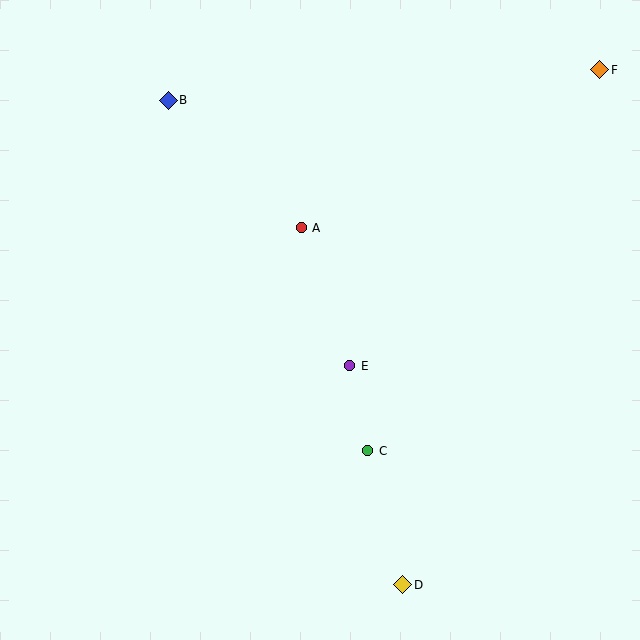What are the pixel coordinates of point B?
Point B is at (168, 100).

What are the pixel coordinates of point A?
Point A is at (301, 228).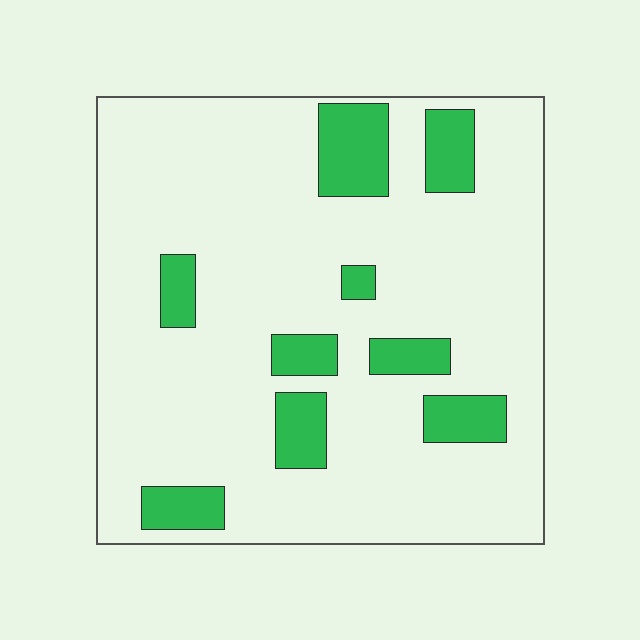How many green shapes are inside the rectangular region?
9.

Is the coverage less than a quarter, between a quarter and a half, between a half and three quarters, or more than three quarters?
Less than a quarter.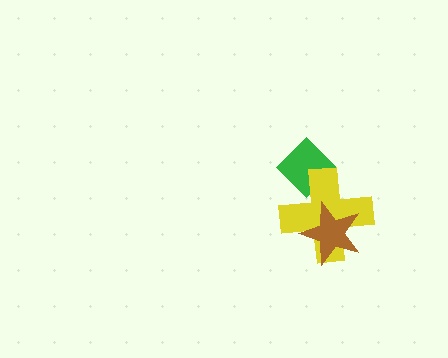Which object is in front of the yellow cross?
The brown star is in front of the yellow cross.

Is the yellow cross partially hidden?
Yes, it is partially covered by another shape.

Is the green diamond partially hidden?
Yes, it is partially covered by another shape.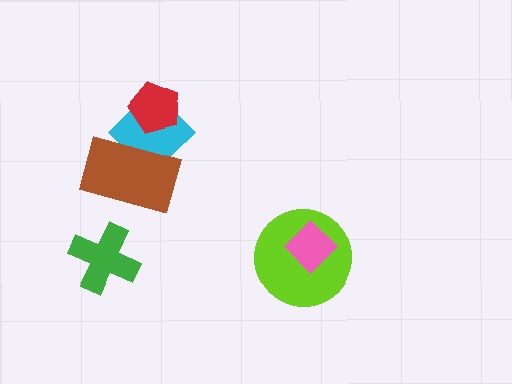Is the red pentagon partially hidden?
No, no other shape covers it.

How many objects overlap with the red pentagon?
1 object overlaps with the red pentagon.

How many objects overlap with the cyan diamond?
2 objects overlap with the cyan diamond.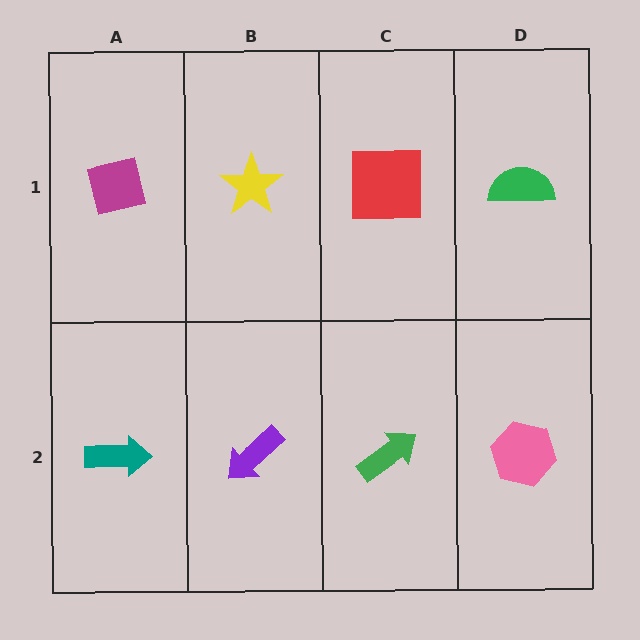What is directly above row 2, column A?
A magenta square.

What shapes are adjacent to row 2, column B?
A yellow star (row 1, column B), a teal arrow (row 2, column A), a green arrow (row 2, column C).